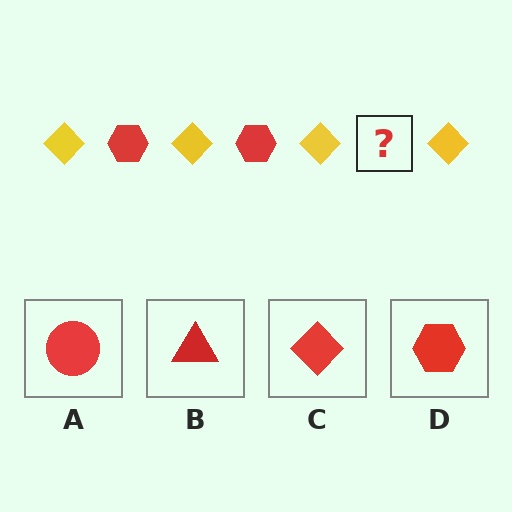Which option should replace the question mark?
Option D.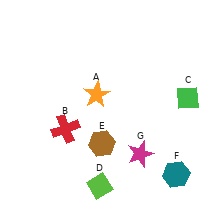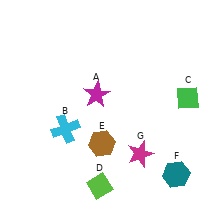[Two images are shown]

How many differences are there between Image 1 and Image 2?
There are 2 differences between the two images.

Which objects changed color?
A changed from orange to magenta. B changed from red to cyan.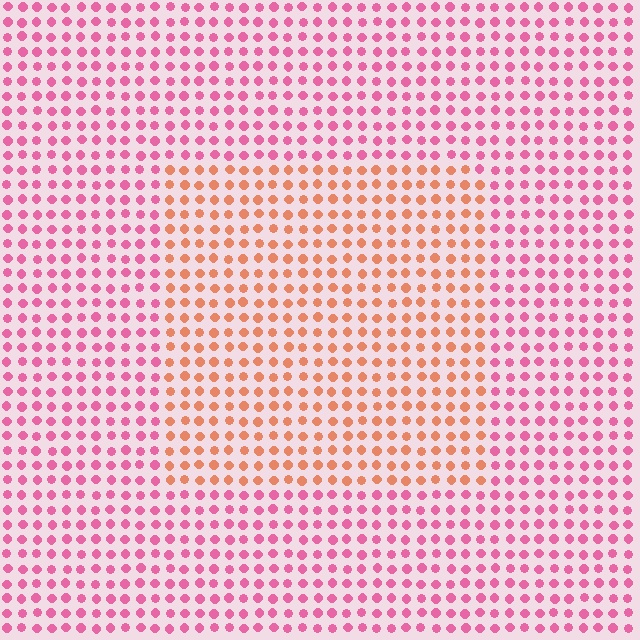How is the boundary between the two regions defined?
The boundary is defined purely by a slight shift in hue (about 44 degrees). Spacing, size, and orientation are identical on both sides.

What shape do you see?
I see a rectangle.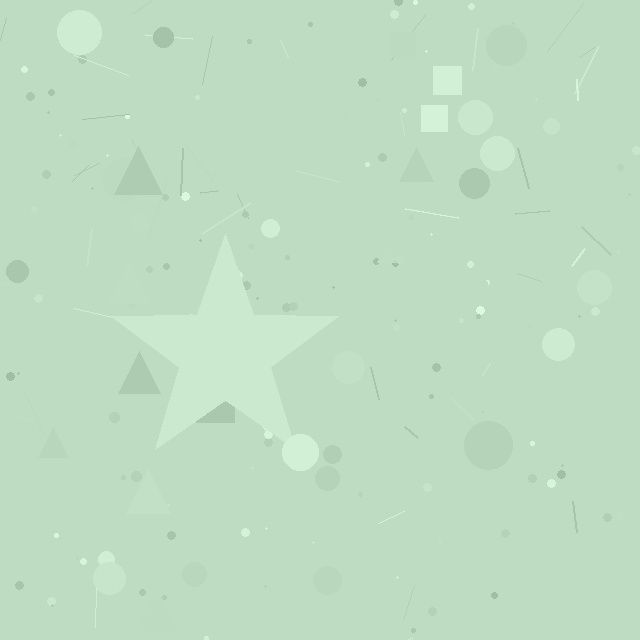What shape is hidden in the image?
A star is hidden in the image.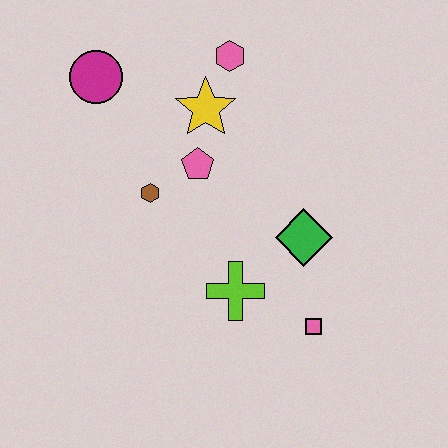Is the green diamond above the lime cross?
Yes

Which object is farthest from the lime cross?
The magenta circle is farthest from the lime cross.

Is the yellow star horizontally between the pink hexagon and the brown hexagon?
Yes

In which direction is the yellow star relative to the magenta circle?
The yellow star is to the right of the magenta circle.